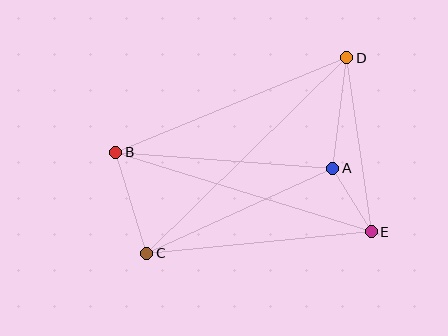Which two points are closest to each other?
Points A and E are closest to each other.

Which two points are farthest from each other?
Points C and D are farthest from each other.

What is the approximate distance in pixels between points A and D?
The distance between A and D is approximately 112 pixels.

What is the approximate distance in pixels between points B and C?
The distance between B and C is approximately 106 pixels.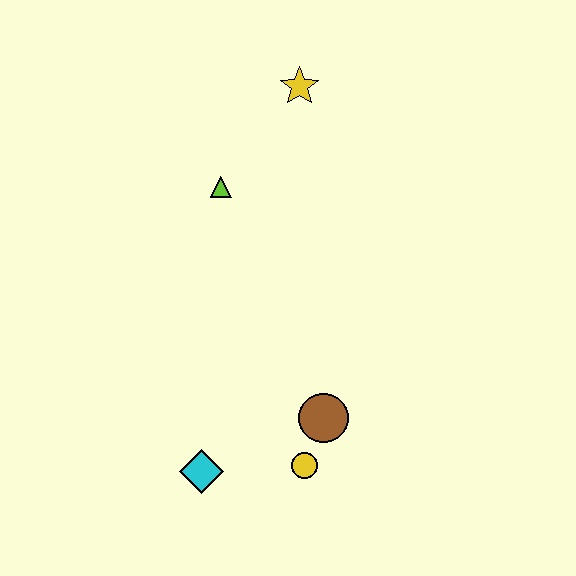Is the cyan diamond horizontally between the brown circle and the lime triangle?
No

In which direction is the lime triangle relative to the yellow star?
The lime triangle is below the yellow star.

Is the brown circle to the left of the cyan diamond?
No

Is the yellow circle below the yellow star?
Yes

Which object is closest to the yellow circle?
The brown circle is closest to the yellow circle.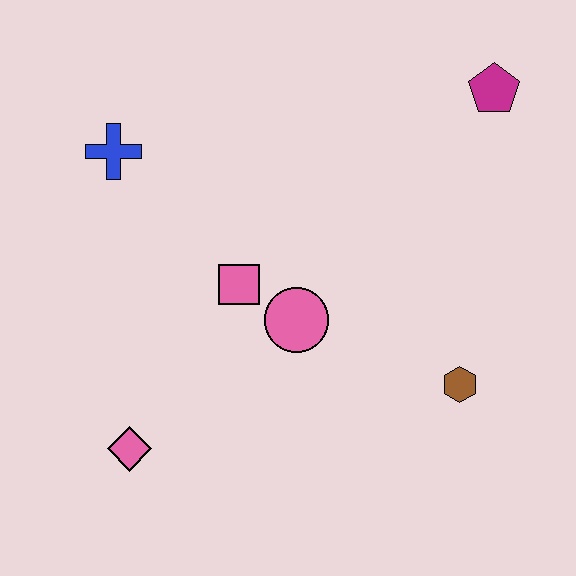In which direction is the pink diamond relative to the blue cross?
The pink diamond is below the blue cross.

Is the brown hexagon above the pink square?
No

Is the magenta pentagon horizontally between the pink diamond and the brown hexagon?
No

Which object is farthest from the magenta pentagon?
The pink diamond is farthest from the magenta pentagon.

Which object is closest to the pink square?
The pink circle is closest to the pink square.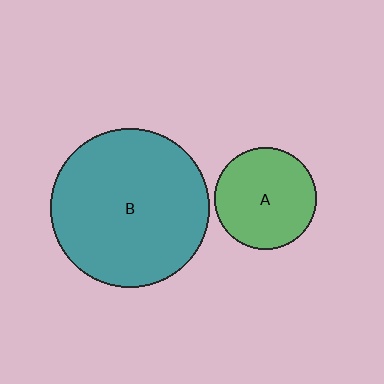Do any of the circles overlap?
No, none of the circles overlap.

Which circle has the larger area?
Circle B (teal).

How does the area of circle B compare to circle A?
Approximately 2.4 times.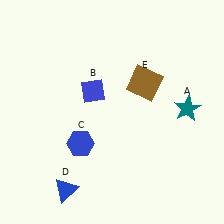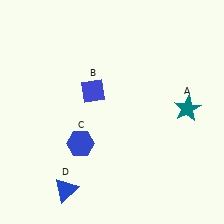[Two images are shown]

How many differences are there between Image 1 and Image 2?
There is 1 difference between the two images.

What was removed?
The brown square (E) was removed in Image 2.